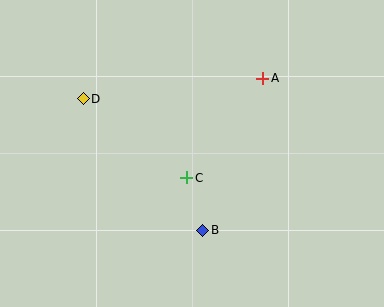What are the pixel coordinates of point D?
Point D is at (83, 99).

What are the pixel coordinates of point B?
Point B is at (203, 230).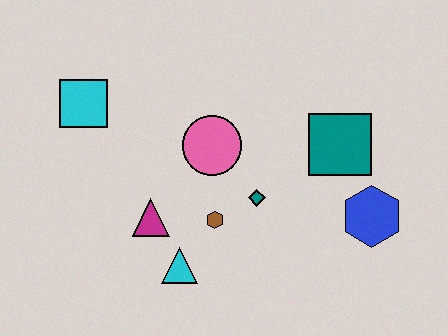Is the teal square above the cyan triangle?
Yes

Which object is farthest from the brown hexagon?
The cyan square is farthest from the brown hexagon.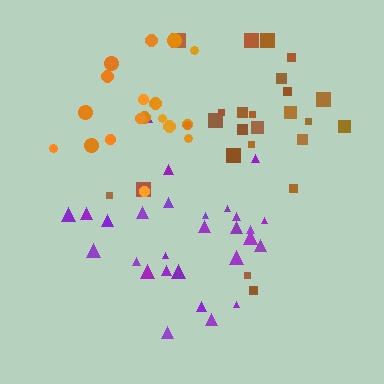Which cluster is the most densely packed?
Purple.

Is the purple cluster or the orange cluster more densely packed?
Purple.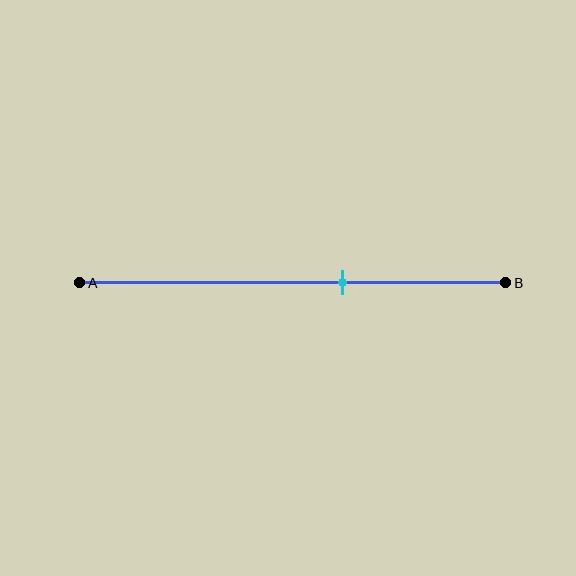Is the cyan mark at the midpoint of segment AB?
No, the mark is at about 60% from A, not at the 50% midpoint.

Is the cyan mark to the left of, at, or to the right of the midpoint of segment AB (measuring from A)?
The cyan mark is to the right of the midpoint of segment AB.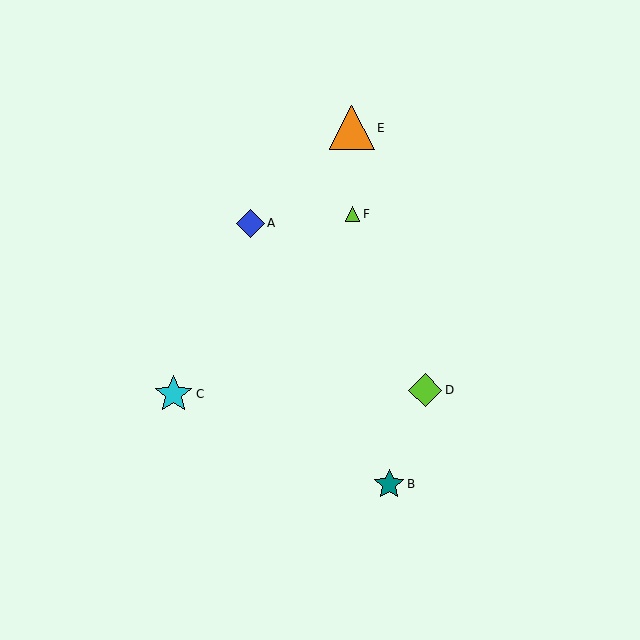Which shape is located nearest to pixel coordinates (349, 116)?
The orange triangle (labeled E) at (352, 128) is nearest to that location.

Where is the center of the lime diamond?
The center of the lime diamond is at (425, 390).